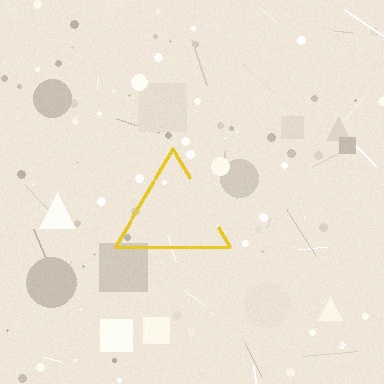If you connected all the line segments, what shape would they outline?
They would outline a triangle.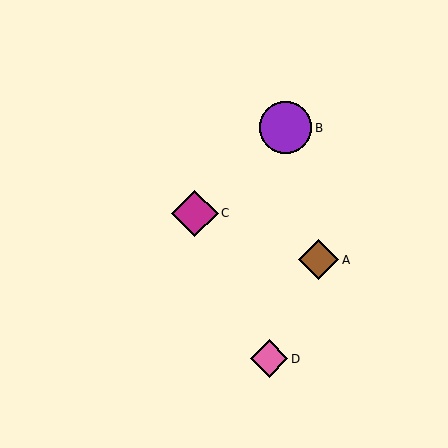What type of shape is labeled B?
Shape B is a purple circle.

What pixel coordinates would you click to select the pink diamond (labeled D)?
Click at (269, 359) to select the pink diamond D.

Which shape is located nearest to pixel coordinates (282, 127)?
The purple circle (labeled B) at (286, 128) is nearest to that location.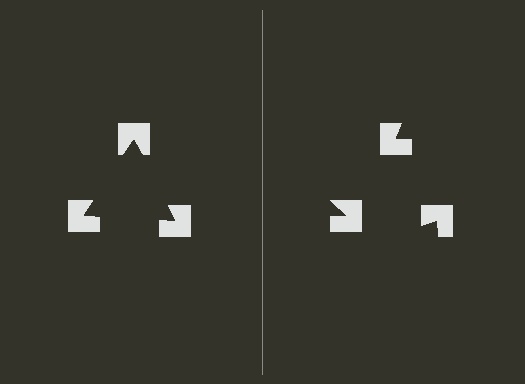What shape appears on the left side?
An illusory triangle.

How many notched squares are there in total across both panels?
6 — 3 on each side.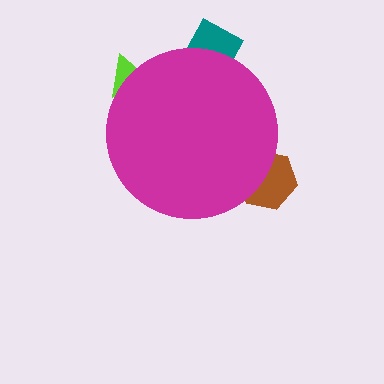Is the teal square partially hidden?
Yes, the teal square is partially hidden behind the magenta circle.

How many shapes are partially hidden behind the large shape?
3 shapes are partially hidden.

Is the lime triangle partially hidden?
Yes, the lime triangle is partially hidden behind the magenta circle.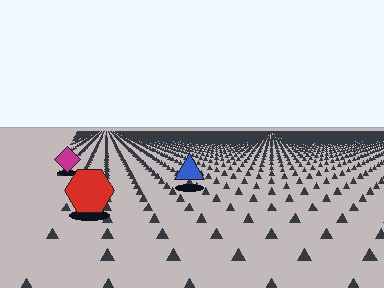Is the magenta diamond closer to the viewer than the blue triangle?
No. The blue triangle is closer — you can tell from the texture gradient: the ground texture is coarser near it.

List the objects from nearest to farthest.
From nearest to farthest: the red hexagon, the blue triangle, the magenta diamond.